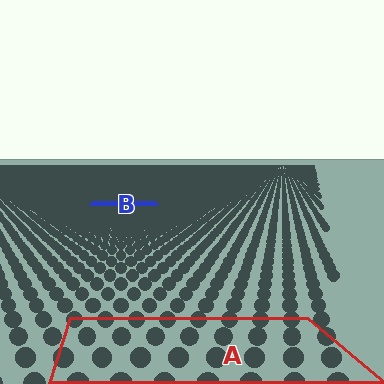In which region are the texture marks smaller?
The texture marks are smaller in region B, because it is farther away.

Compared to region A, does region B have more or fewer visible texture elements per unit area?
Region B has more texture elements per unit area — they are packed more densely because it is farther away.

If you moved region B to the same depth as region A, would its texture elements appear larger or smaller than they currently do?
They would appear larger. At a closer depth, the same texture elements are projected at a bigger on-screen size.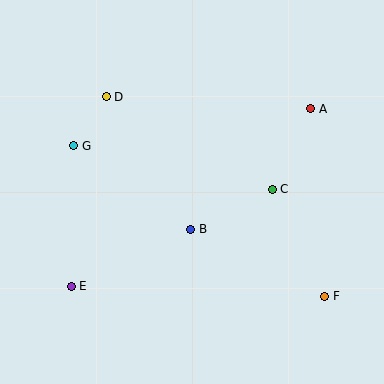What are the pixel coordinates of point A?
Point A is at (311, 109).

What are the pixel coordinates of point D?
Point D is at (106, 97).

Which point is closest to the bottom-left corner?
Point E is closest to the bottom-left corner.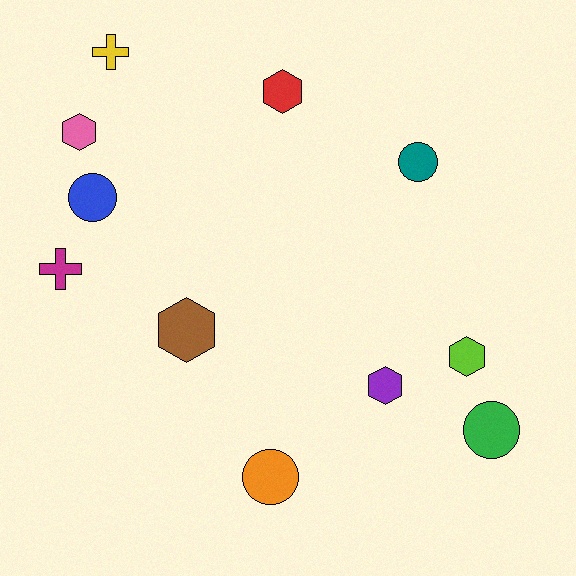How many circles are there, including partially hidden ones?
There are 4 circles.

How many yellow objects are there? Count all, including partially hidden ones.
There is 1 yellow object.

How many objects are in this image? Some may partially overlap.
There are 11 objects.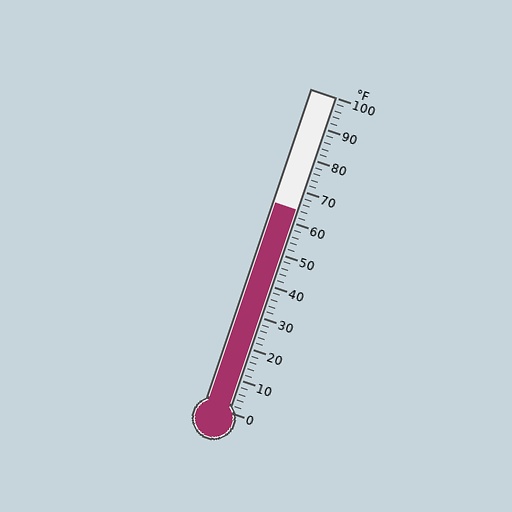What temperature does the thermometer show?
The thermometer shows approximately 64°F.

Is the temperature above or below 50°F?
The temperature is above 50°F.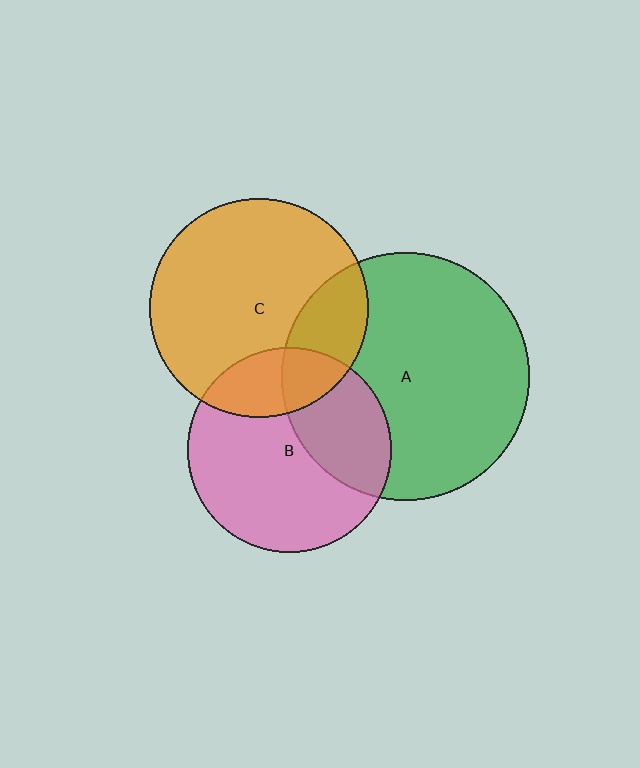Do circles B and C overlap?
Yes.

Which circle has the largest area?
Circle A (green).